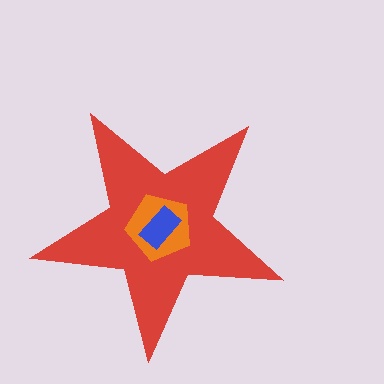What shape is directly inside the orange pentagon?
The blue rectangle.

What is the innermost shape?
The blue rectangle.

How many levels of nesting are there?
3.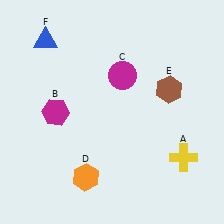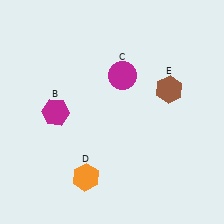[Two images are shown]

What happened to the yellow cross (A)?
The yellow cross (A) was removed in Image 2. It was in the bottom-right area of Image 1.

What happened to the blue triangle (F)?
The blue triangle (F) was removed in Image 2. It was in the top-left area of Image 1.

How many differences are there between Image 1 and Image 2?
There are 2 differences between the two images.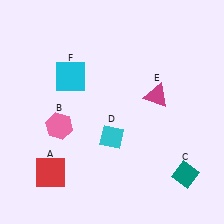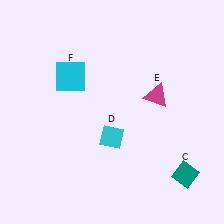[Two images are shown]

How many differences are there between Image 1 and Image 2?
There are 2 differences between the two images.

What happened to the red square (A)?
The red square (A) was removed in Image 2. It was in the bottom-left area of Image 1.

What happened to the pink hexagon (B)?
The pink hexagon (B) was removed in Image 2. It was in the bottom-left area of Image 1.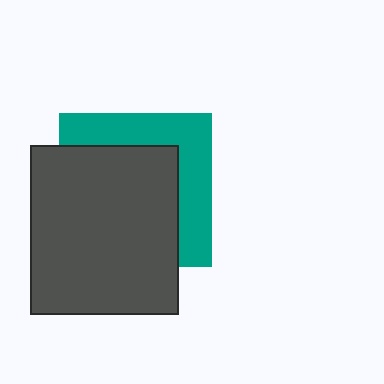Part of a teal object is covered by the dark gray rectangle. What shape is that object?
It is a square.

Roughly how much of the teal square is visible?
A small part of it is visible (roughly 37%).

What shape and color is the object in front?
The object in front is a dark gray rectangle.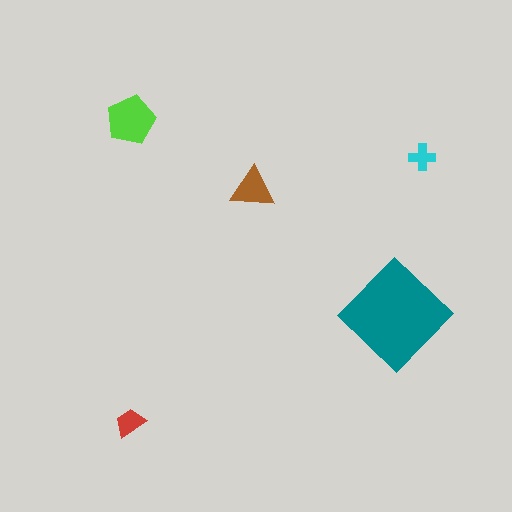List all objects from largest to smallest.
The teal diamond, the lime pentagon, the brown triangle, the red trapezoid, the cyan cross.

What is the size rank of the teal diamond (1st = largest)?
1st.